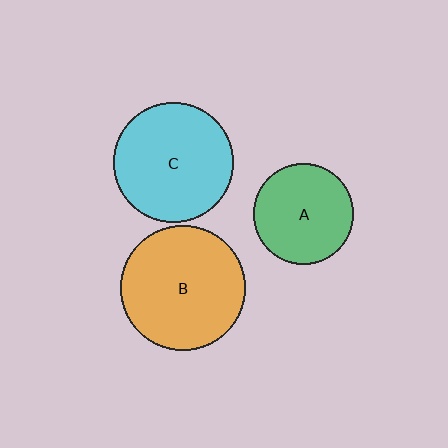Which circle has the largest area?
Circle B (orange).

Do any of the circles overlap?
No, none of the circles overlap.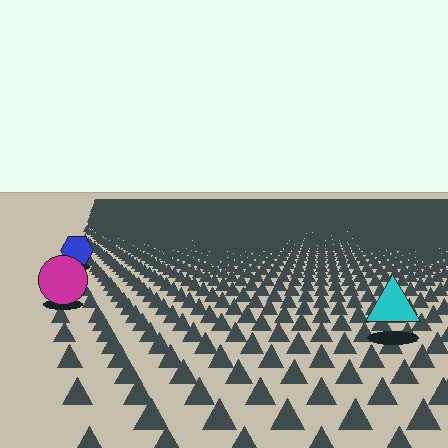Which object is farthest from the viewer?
The blue hexagon is farthest from the viewer. It appears smaller and the ground texture around it is denser.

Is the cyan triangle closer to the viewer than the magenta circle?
Yes. The cyan triangle is closer — you can tell from the texture gradient: the ground texture is coarser near it.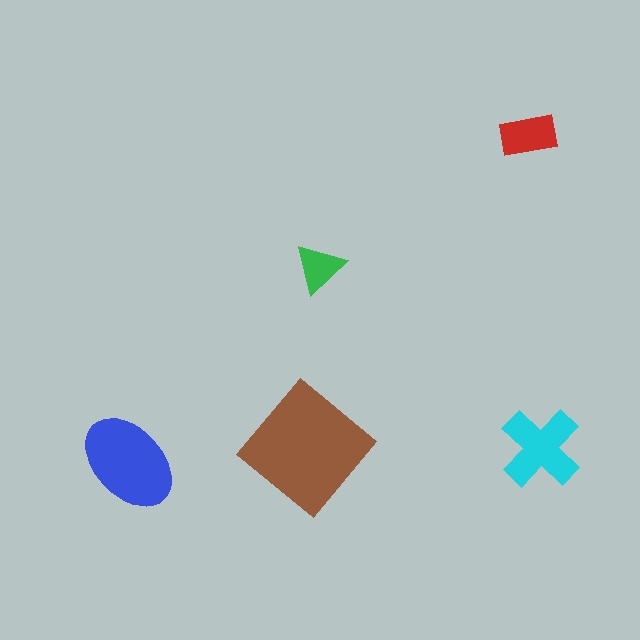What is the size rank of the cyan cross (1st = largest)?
3rd.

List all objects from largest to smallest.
The brown diamond, the blue ellipse, the cyan cross, the red rectangle, the green triangle.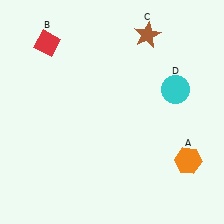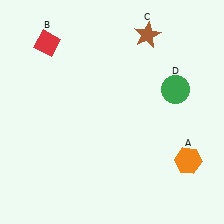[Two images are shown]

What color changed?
The circle (D) changed from cyan in Image 1 to green in Image 2.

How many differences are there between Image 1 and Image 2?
There is 1 difference between the two images.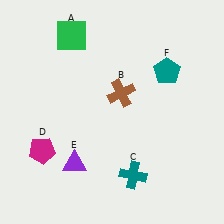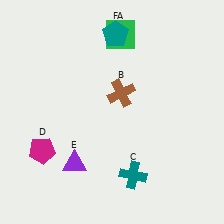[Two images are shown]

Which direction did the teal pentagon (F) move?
The teal pentagon (F) moved left.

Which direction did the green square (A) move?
The green square (A) moved right.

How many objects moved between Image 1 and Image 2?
2 objects moved between the two images.